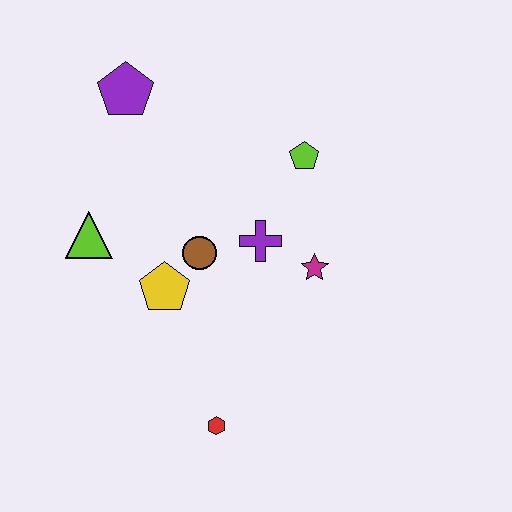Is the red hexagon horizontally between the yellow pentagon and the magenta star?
Yes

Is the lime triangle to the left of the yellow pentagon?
Yes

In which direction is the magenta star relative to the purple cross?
The magenta star is to the right of the purple cross.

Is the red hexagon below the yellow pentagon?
Yes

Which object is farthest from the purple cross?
The purple pentagon is farthest from the purple cross.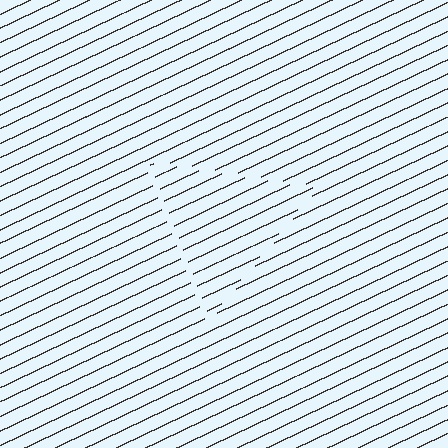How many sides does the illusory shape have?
3 sides — the line-ends trace a triangle.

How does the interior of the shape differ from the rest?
The interior of the shape contains the same grating, shifted by half a period — the contour is defined by the phase discontinuity where line-ends from the inner and outer gratings abut.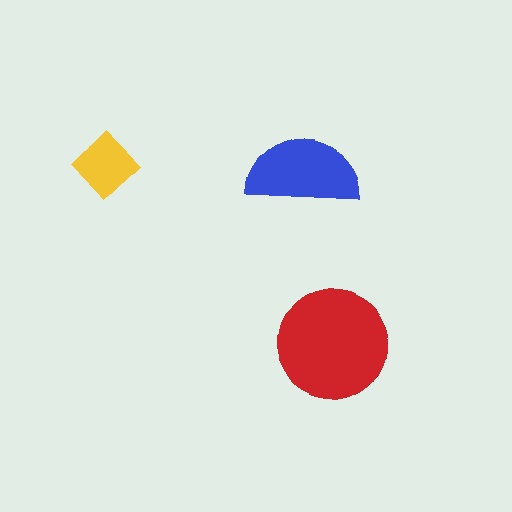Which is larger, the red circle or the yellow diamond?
The red circle.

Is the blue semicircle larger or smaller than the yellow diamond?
Larger.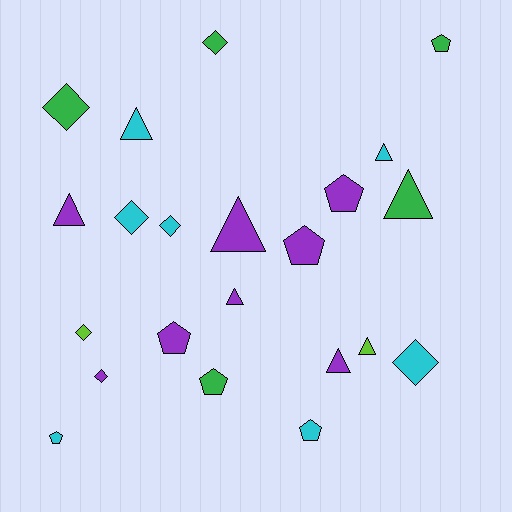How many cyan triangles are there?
There are 2 cyan triangles.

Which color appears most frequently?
Purple, with 8 objects.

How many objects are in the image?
There are 22 objects.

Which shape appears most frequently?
Triangle, with 8 objects.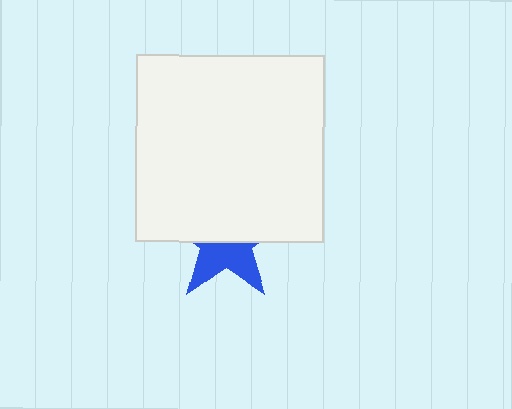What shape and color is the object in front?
The object in front is a white square.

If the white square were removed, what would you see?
You would see the complete blue star.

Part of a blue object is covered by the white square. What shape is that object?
It is a star.